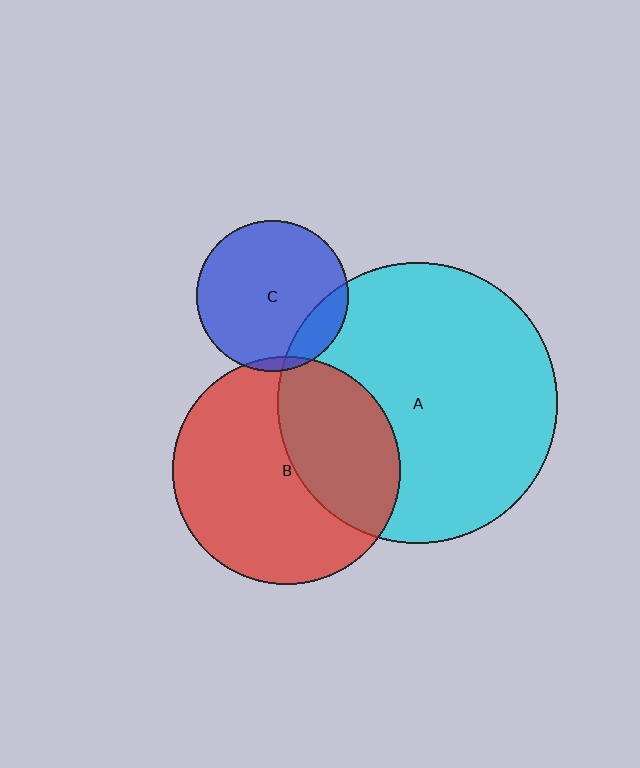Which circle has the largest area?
Circle A (cyan).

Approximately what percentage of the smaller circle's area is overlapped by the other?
Approximately 15%.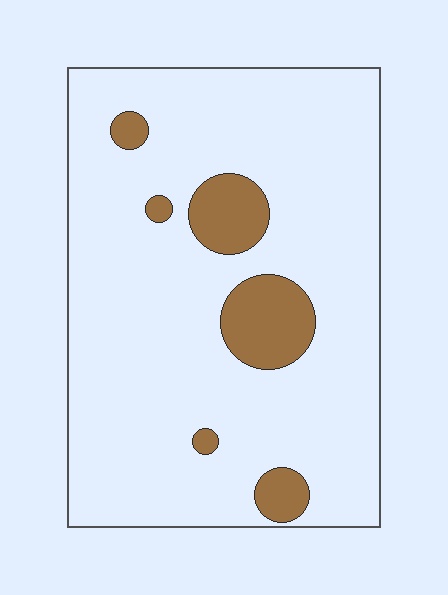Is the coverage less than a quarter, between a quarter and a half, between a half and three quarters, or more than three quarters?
Less than a quarter.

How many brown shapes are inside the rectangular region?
6.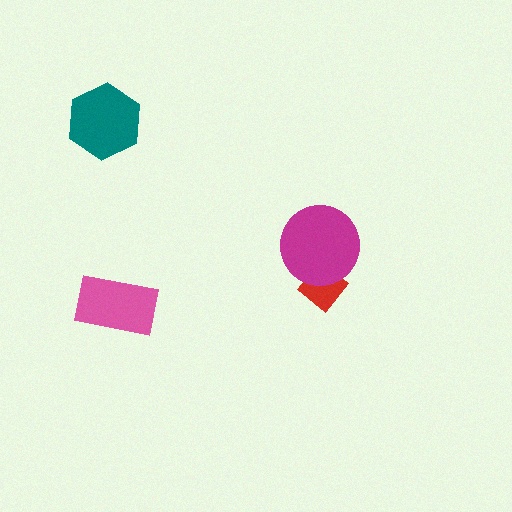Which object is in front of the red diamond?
The magenta circle is in front of the red diamond.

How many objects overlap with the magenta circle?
1 object overlaps with the magenta circle.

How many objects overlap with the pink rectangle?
0 objects overlap with the pink rectangle.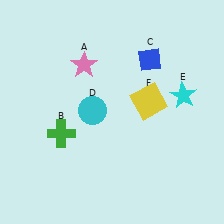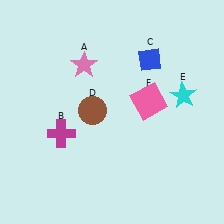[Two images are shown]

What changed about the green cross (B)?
In Image 1, B is green. In Image 2, it changed to magenta.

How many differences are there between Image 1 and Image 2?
There are 3 differences between the two images.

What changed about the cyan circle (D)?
In Image 1, D is cyan. In Image 2, it changed to brown.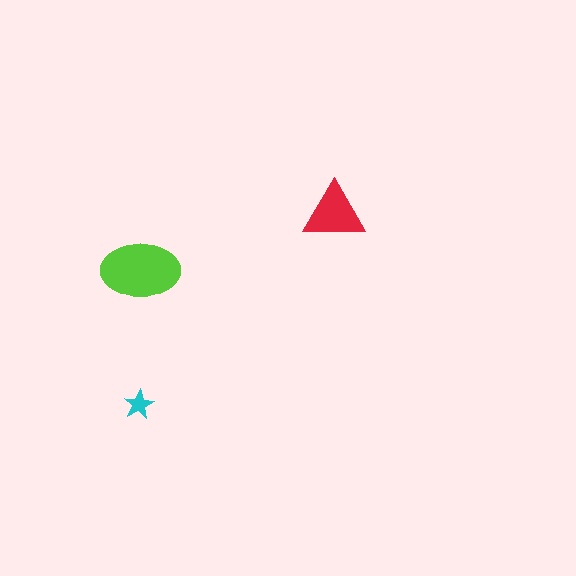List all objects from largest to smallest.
The lime ellipse, the red triangle, the cyan star.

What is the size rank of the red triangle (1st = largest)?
2nd.